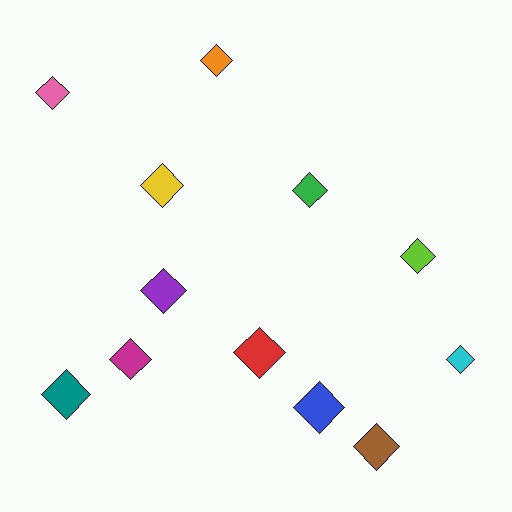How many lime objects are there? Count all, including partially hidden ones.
There is 1 lime object.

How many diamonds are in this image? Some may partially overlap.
There are 12 diamonds.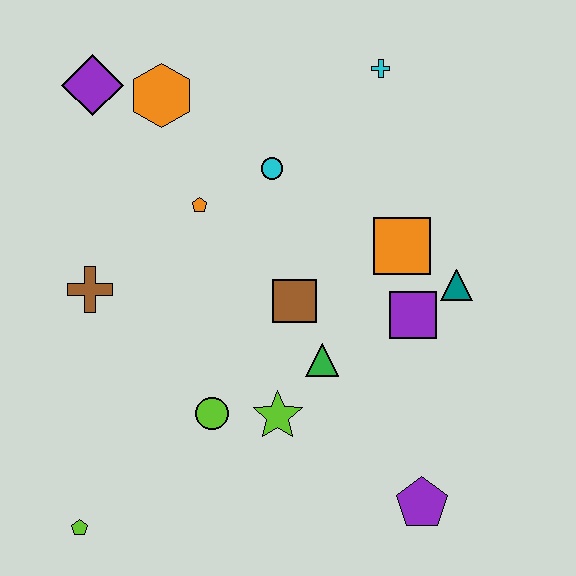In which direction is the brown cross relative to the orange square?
The brown cross is to the left of the orange square.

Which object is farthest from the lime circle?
The cyan cross is farthest from the lime circle.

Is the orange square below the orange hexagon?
Yes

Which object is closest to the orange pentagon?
The cyan circle is closest to the orange pentagon.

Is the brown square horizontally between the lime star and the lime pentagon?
No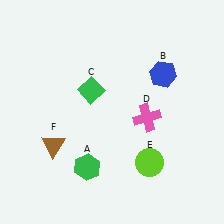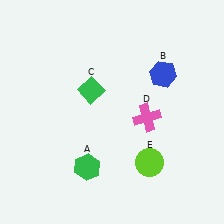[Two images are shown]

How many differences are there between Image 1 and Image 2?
There is 1 difference between the two images.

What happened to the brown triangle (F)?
The brown triangle (F) was removed in Image 2. It was in the bottom-left area of Image 1.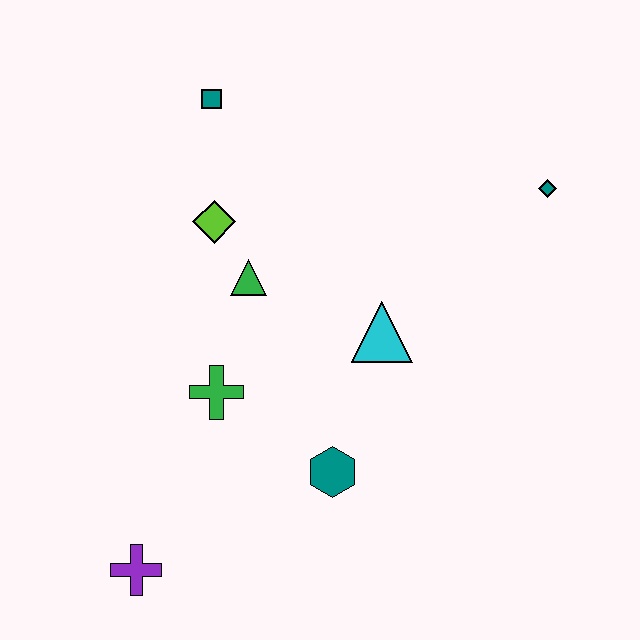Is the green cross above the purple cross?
Yes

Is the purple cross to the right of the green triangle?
No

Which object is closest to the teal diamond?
The cyan triangle is closest to the teal diamond.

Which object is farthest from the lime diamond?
The purple cross is farthest from the lime diamond.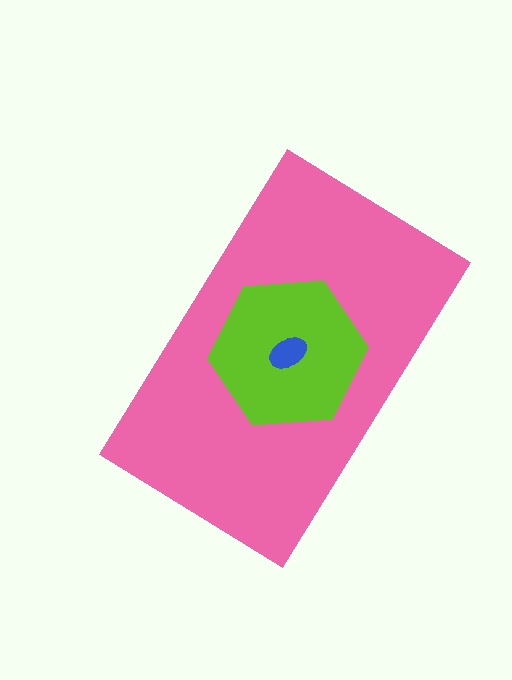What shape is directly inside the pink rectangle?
The lime hexagon.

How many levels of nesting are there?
3.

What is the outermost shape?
The pink rectangle.